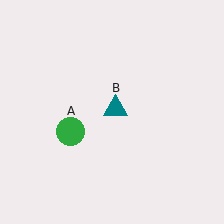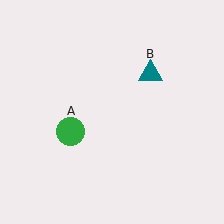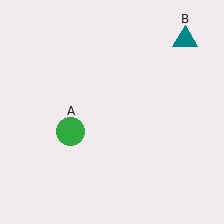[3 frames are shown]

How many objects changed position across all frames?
1 object changed position: teal triangle (object B).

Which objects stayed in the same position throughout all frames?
Green circle (object A) remained stationary.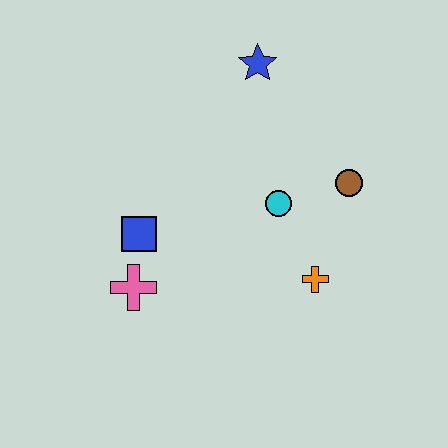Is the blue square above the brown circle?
No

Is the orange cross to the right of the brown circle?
No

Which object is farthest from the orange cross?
The blue star is farthest from the orange cross.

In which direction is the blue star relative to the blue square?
The blue star is above the blue square.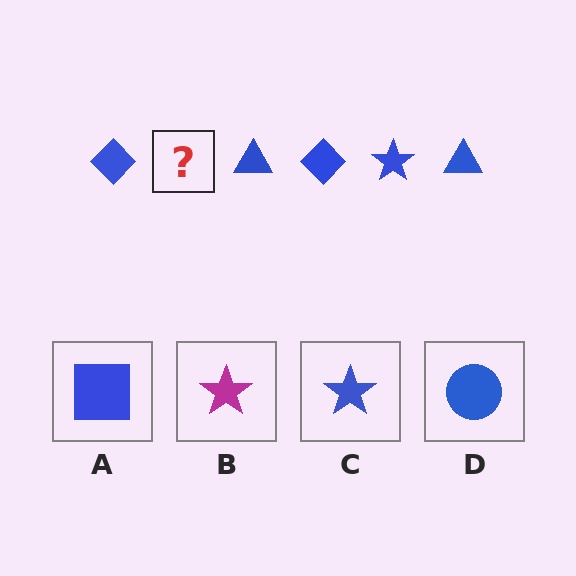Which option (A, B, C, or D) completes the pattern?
C.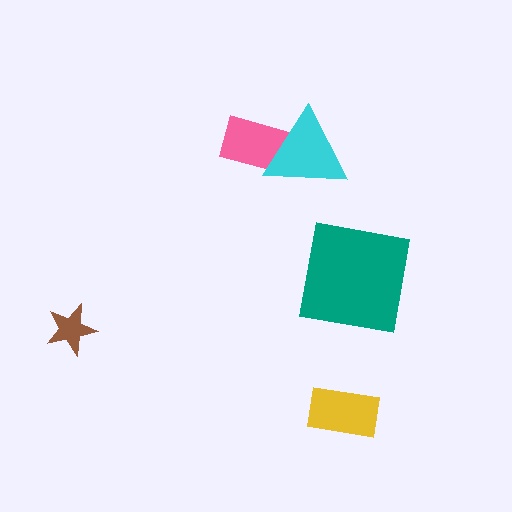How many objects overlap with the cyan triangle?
1 object overlaps with the cyan triangle.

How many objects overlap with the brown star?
0 objects overlap with the brown star.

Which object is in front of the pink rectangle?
The cyan triangle is in front of the pink rectangle.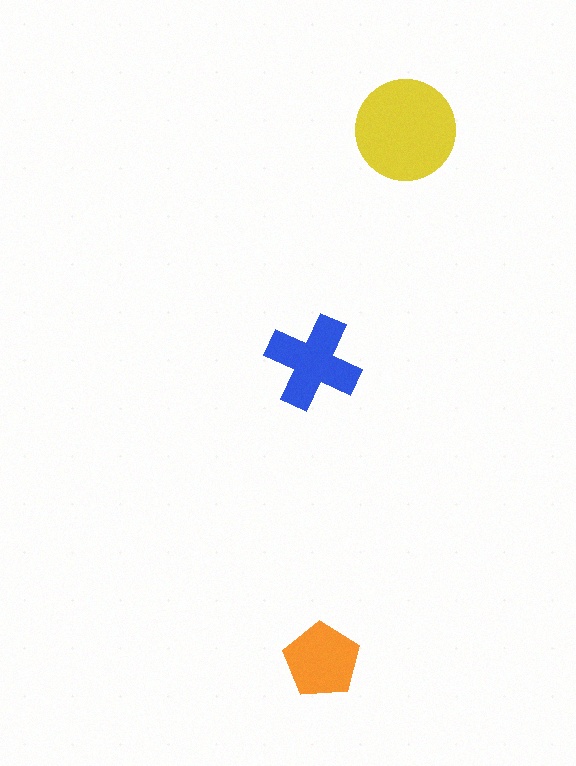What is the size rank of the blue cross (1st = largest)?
2nd.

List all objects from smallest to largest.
The orange pentagon, the blue cross, the yellow circle.